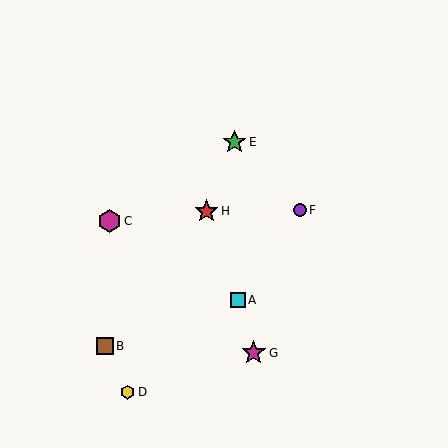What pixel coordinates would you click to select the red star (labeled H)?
Click at (206, 211) to select the red star H.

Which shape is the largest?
The magenta star (labeled G) is the largest.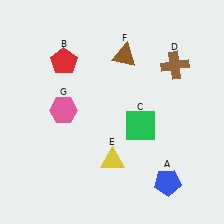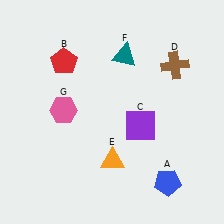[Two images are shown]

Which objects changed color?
C changed from green to purple. E changed from yellow to orange. F changed from brown to teal.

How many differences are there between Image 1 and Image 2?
There are 3 differences between the two images.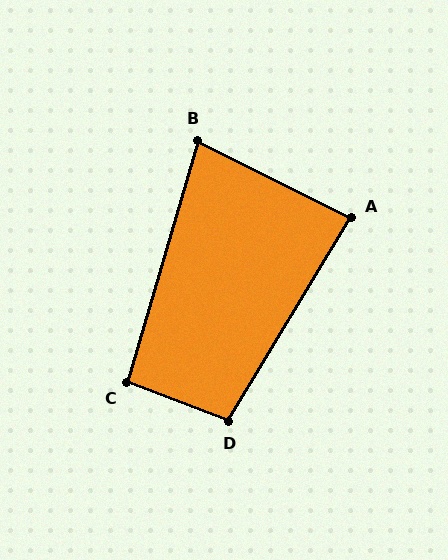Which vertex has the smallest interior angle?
B, at approximately 80 degrees.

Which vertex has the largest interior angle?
D, at approximately 100 degrees.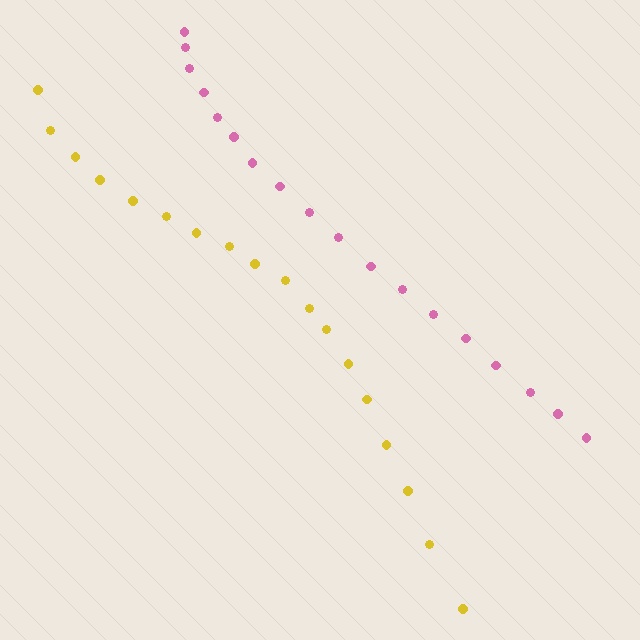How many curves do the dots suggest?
There are 2 distinct paths.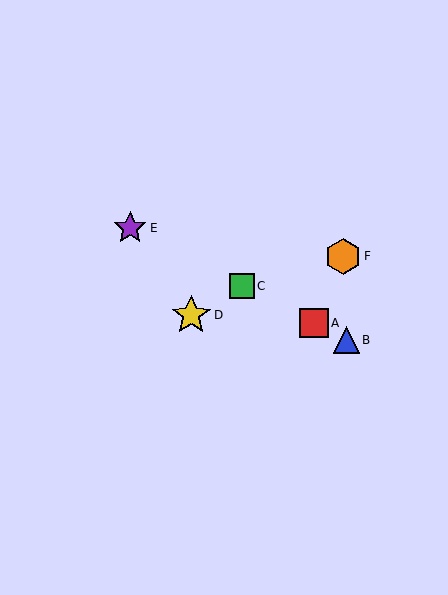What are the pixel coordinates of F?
Object F is at (343, 256).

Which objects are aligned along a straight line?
Objects A, B, C, E are aligned along a straight line.